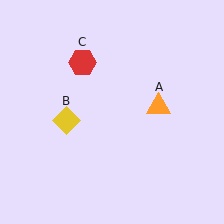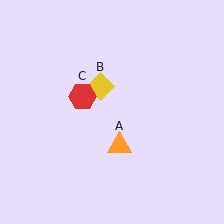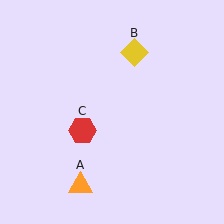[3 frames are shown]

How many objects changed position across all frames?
3 objects changed position: orange triangle (object A), yellow diamond (object B), red hexagon (object C).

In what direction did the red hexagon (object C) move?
The red hexagon (object C) moved down.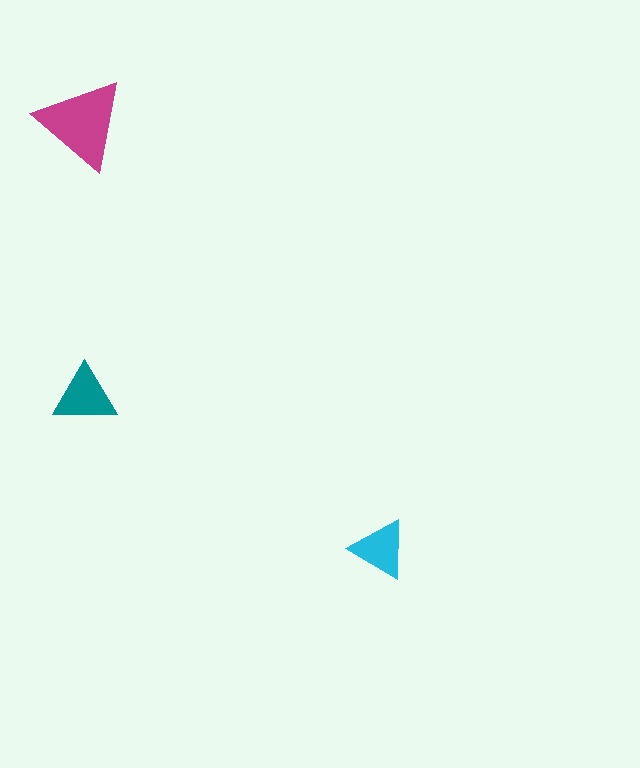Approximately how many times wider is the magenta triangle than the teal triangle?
About 1.5 times wider.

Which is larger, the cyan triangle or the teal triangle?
The teal one.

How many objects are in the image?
There are 3 objects in the image.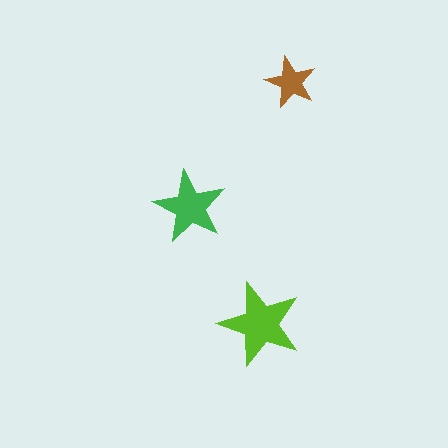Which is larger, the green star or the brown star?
The green one.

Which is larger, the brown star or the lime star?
The lime one.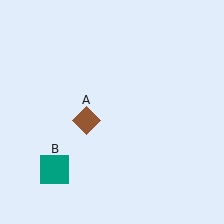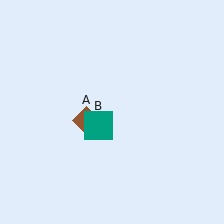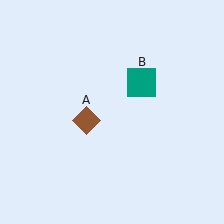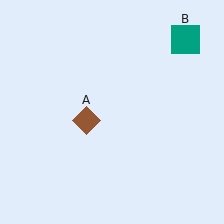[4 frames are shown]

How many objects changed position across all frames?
1 object changed position: teal square (object B).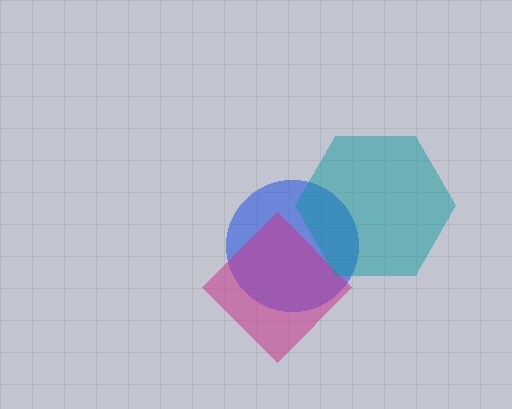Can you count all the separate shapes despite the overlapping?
Yes, there are 3 separate shapes.